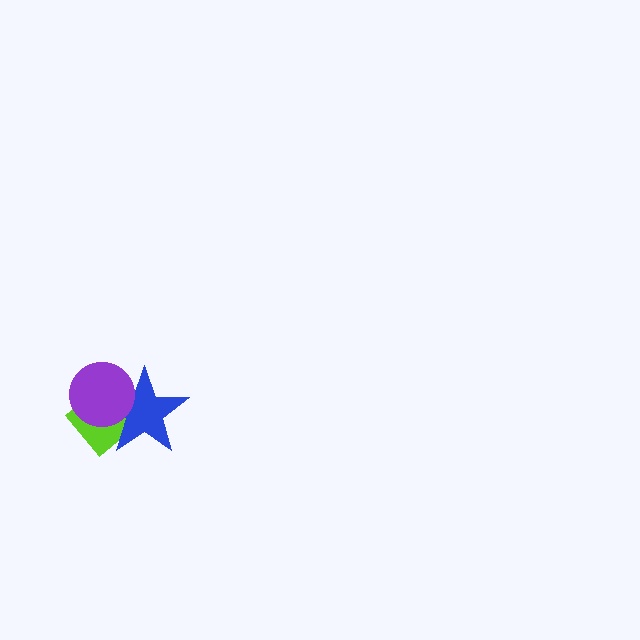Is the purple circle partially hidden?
No, no other shape covers it.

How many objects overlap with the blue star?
2 objects overlap with the blue star.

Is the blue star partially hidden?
Yes, it is partially covered by another shape.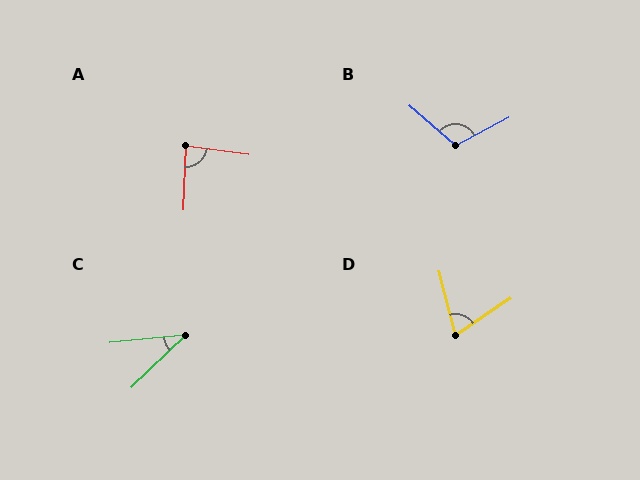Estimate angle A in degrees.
Approximately 84 degrees.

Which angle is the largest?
B, at approximately 111 degrees.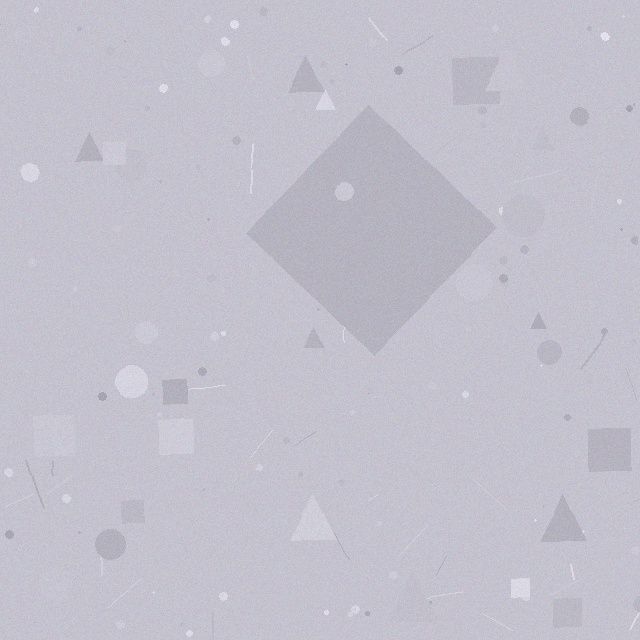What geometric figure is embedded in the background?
A diamond is embedded in the background.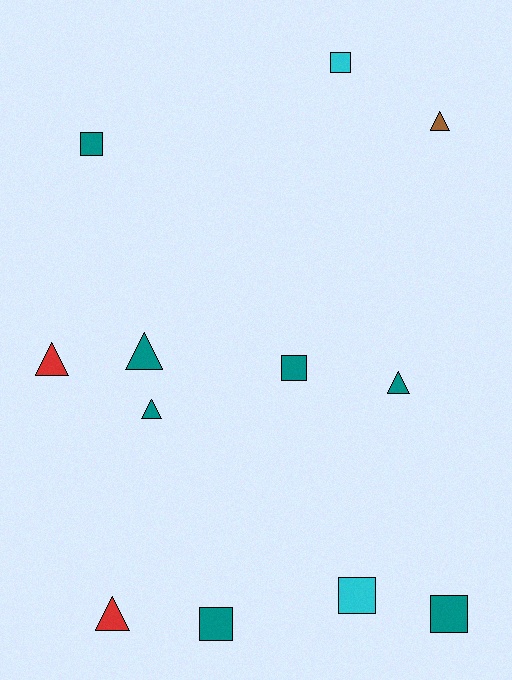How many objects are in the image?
There are 12 objects.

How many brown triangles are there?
There is 1 brown triangle.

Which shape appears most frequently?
Triangle, with 6 objects.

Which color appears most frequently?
Teal, with 7 objects.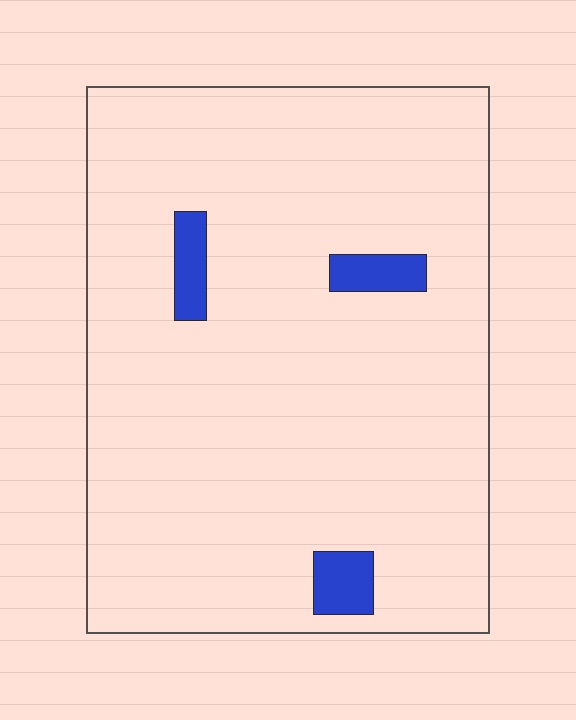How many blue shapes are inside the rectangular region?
3.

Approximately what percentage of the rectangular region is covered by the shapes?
Approximately 5%.